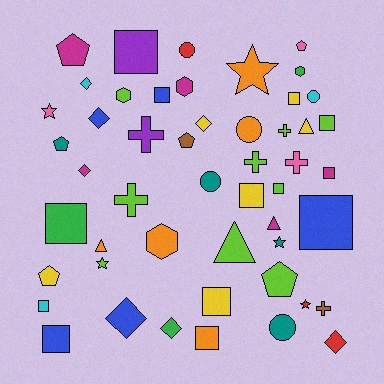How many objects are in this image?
There are 50 objects.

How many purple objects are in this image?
There are 2 purple objects.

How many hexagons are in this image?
There are 4 hexagons.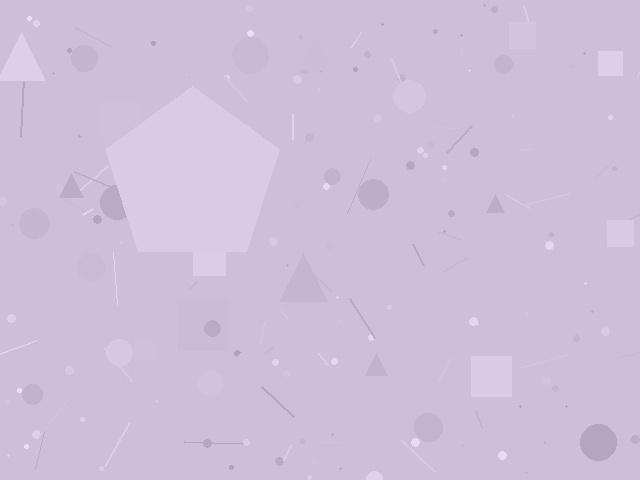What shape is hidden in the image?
A pentagon is hidden in the image.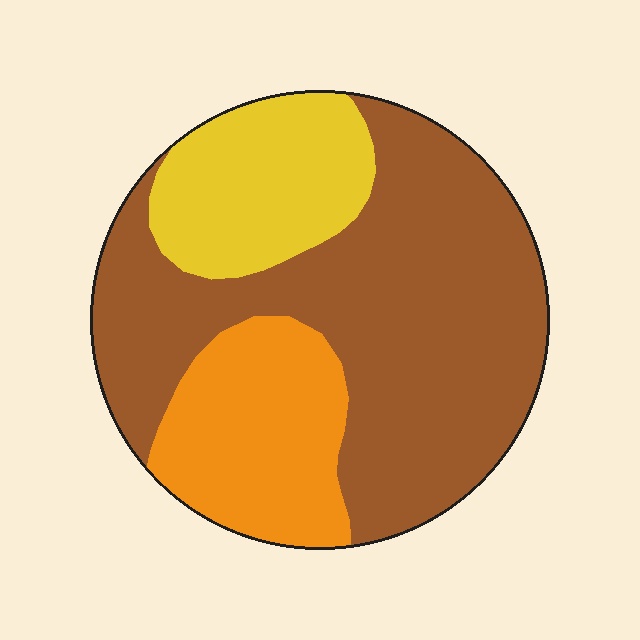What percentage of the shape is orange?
Orange takes up about one fifth (1/5) of the shape.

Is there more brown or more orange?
Brown.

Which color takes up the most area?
Brown, at roughly 60%.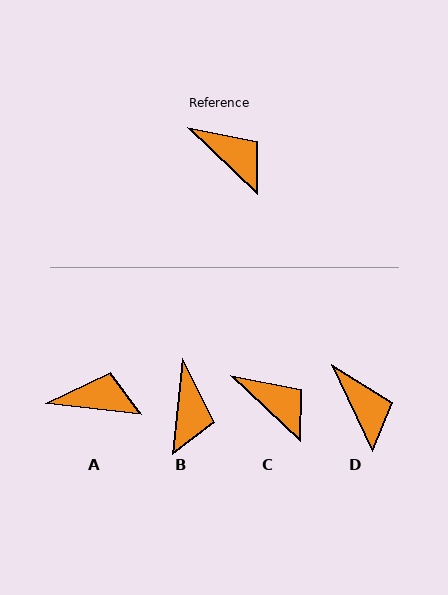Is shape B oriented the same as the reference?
No, it is off by about 52 degrees.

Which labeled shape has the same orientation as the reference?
C.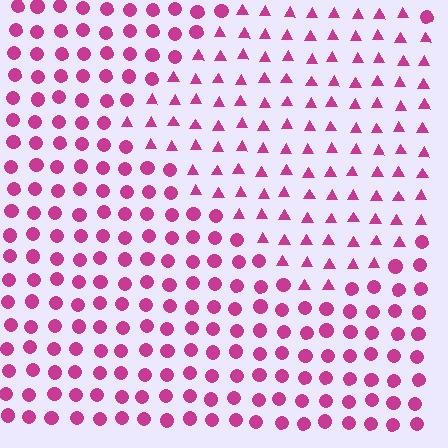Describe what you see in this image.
The image is filled with small magenta elements arranged in a uniform grid. A diamond-shaped region contains triangles, while the surrounding area contains circles. The boundary is defined purely by the change in element shape.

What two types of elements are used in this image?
The image uses triangles inside the diamond region and circles outside it.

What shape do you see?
I see a diamond.